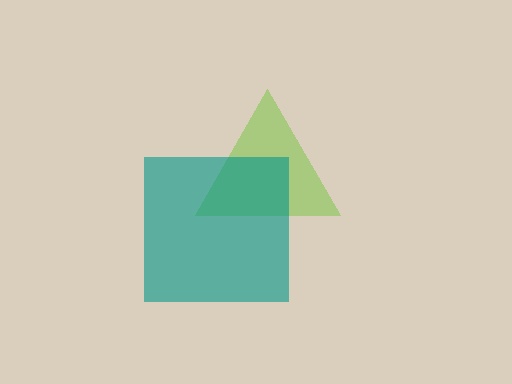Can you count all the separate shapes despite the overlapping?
Yes, there are 2 separate shapes.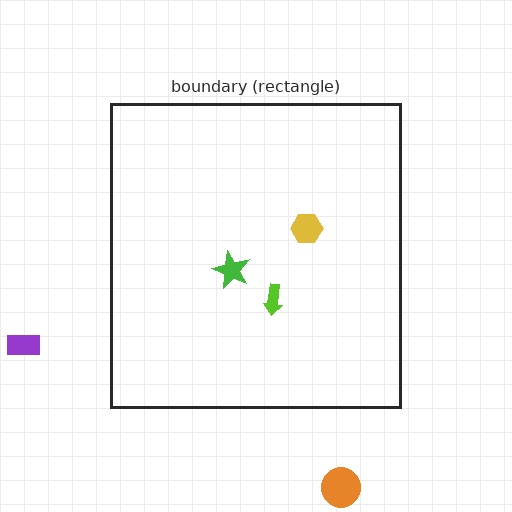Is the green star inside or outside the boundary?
Inside.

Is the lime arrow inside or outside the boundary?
Inside.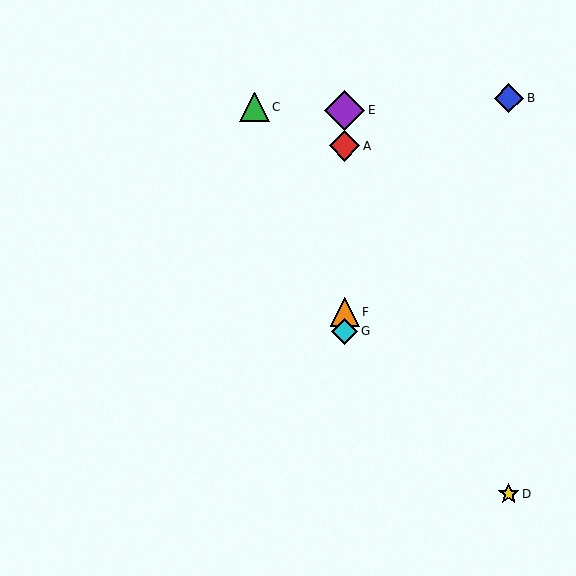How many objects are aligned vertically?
4 objects (A, E, F, G) are aligned vertically.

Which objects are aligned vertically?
Objects A, E, F, G are aligned vertically.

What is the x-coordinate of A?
Object A is at x≈345.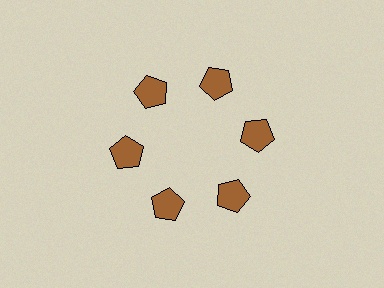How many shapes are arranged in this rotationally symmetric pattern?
There are 6 shapes, arranged in 6 groups of 1.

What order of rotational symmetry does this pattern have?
This pattern has 6-fold rotational symmetry.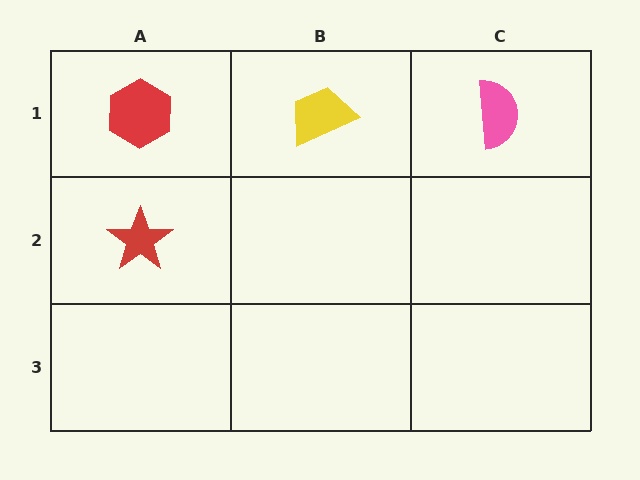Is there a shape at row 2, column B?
No, that cell is empty.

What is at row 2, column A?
A red star.